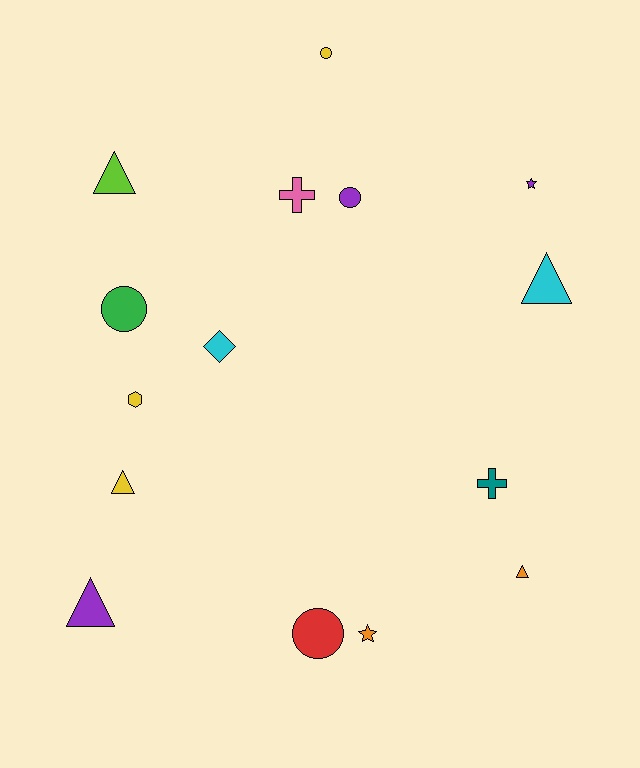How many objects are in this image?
There are 15 objects.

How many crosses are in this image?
There are 2 crosses.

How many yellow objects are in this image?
There are 3 yellow objects.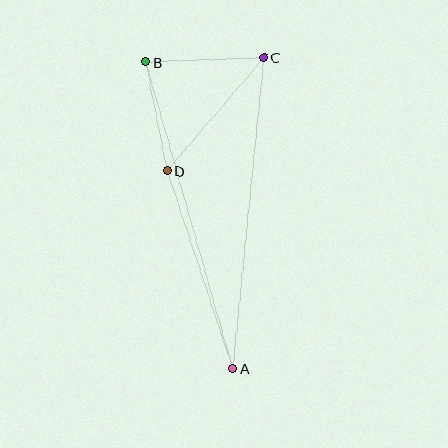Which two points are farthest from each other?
Points A and B are farthest from each other.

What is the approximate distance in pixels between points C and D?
The distance between C and D is approximately 149 pixels.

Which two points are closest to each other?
Points B and D are closest to each other.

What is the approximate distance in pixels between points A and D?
The distance between A and D is approximately 208 pixels.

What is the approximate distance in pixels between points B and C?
The distance between B and C is approximately 118 pixels.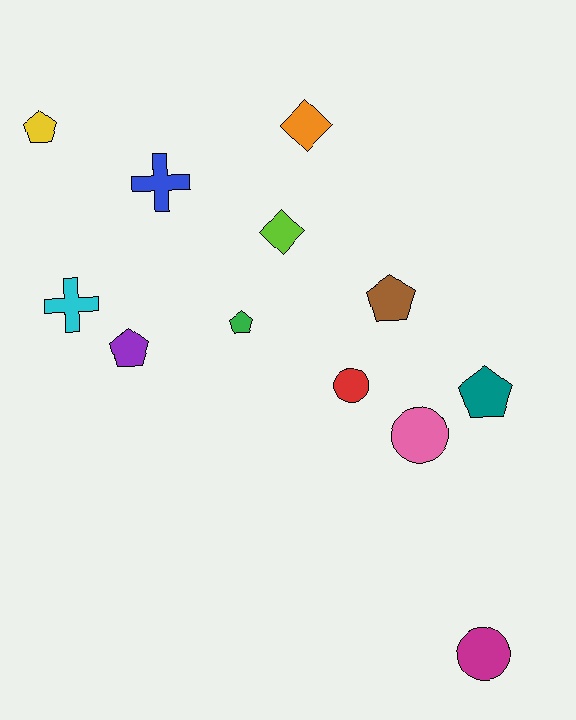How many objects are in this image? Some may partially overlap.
There are 12 objects.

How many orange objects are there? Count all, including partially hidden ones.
There is 1 orange object.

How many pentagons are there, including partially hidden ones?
There are 5 pentagons.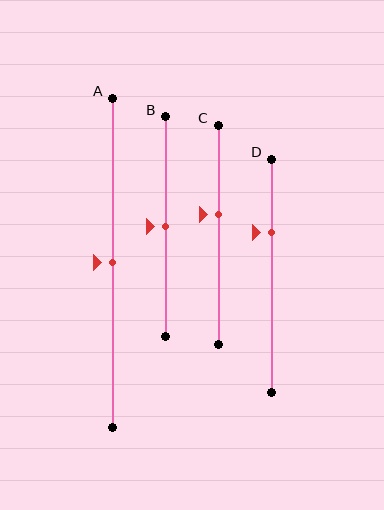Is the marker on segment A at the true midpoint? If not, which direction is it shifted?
Yes, the marker on segment A is at the true midpoint.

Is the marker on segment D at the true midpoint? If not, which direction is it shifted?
No, the marker on segment D is shifted upward by about 19% of the segment length.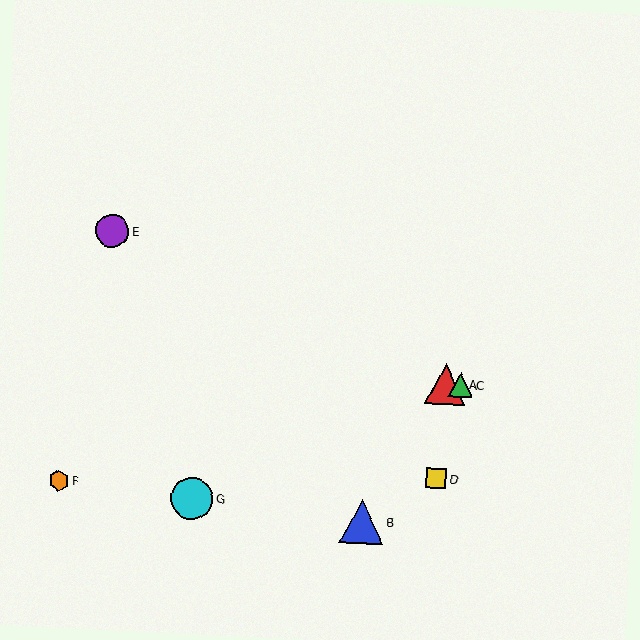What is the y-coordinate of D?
Object D is at y≈479.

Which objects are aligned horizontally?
Objects A, C are aligned horizontally.